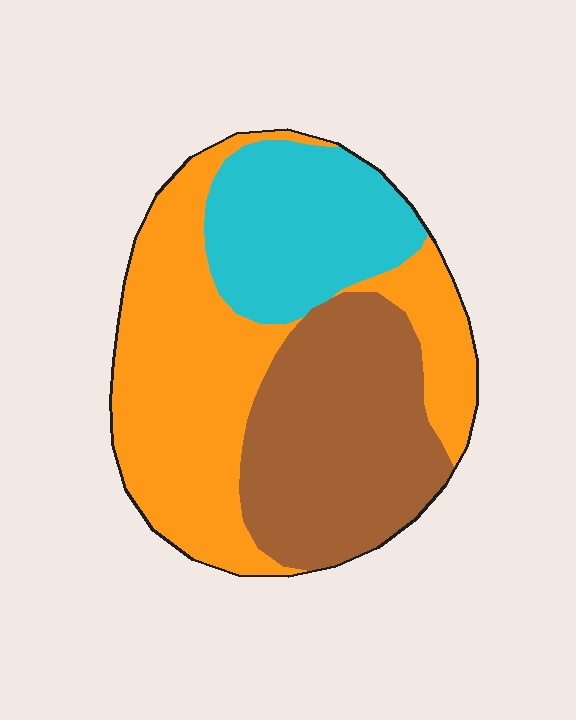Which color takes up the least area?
Cyan, at roughly 25%.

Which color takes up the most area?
Orange, at roughly 45%.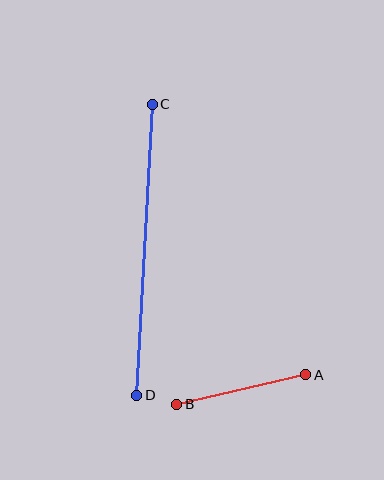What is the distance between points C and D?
The distance is approximately 291 pixels.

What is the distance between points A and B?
The distance is approximately 132 pixels.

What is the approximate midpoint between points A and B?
The midpoint is at approximately (241, 390) pixels.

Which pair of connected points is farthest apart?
Points C and D are farthest apart.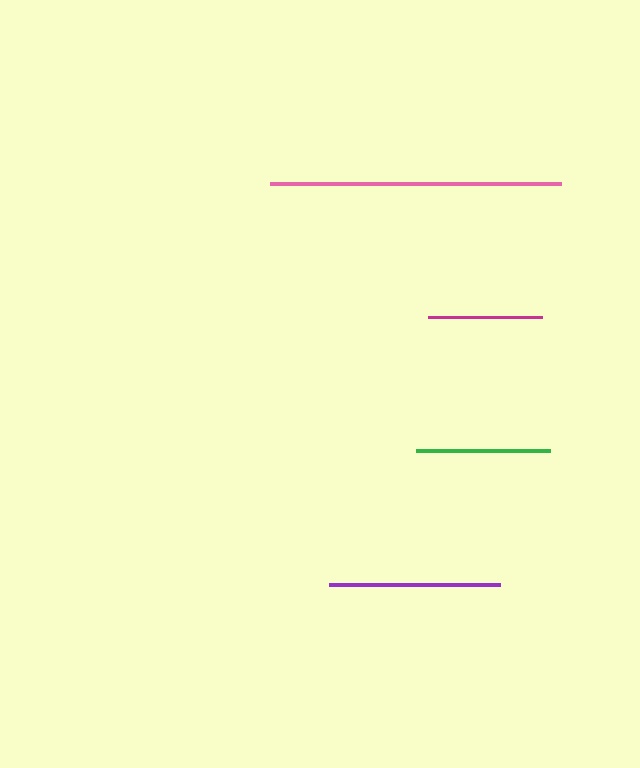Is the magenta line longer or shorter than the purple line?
The purple line is longer than the magenta line.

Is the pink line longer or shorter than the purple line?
The pink line is longer than the purple line.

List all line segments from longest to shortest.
From longest to shortest: pink, purple, green, magenta.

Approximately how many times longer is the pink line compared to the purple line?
The pink line is approximately 1.7 times the length of the purple line.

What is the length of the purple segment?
The purple segment is approximately 172 pixels long.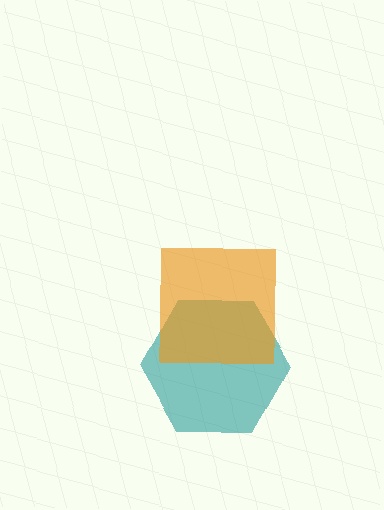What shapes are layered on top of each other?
The layered shapes are: a teal hexagon, an orange square.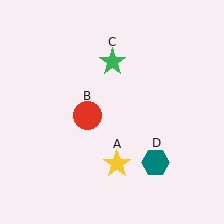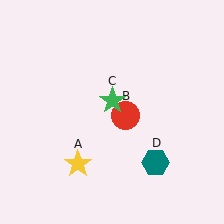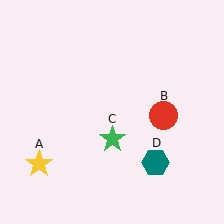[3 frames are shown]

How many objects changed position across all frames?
3 objects changed position: yellow star (object A), red circle (object B), green star (object C).